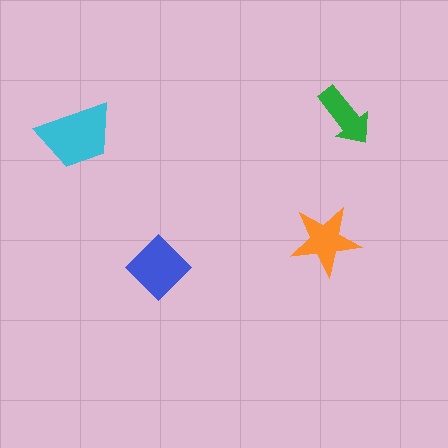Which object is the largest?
The cyan trapezoid.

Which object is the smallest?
The green arrow.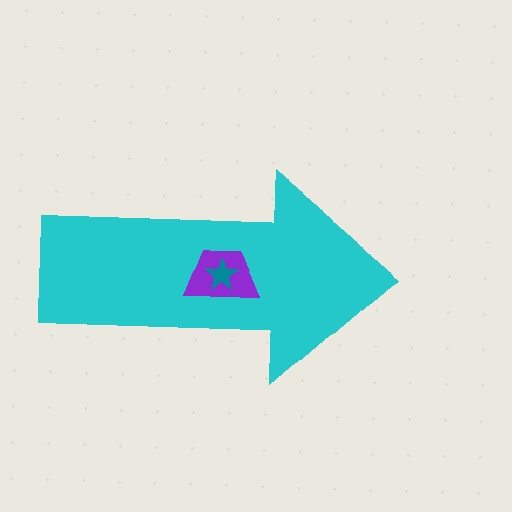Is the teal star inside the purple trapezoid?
Yes.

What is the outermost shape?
The cyan arrow.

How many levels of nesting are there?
3.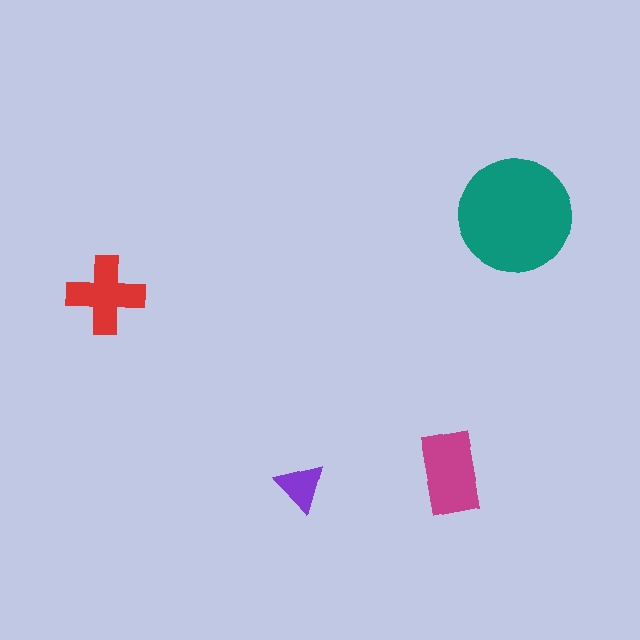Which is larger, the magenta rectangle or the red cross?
The magenta rectangle.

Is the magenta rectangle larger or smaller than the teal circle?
Smaller.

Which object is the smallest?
The purple triangle.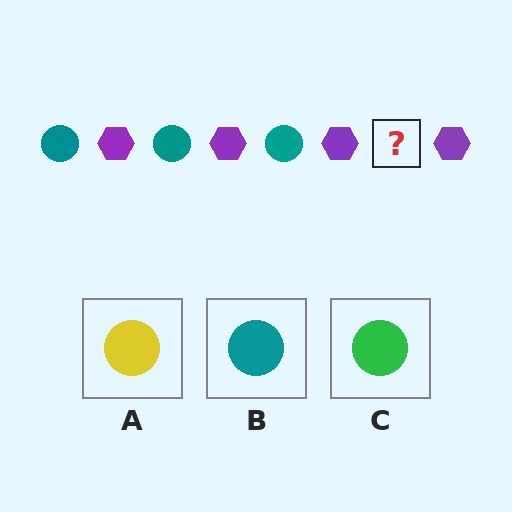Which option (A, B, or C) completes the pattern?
B.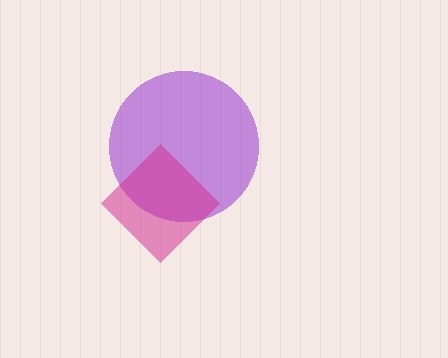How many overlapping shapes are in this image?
There are 2 overlapping shapes in the image.